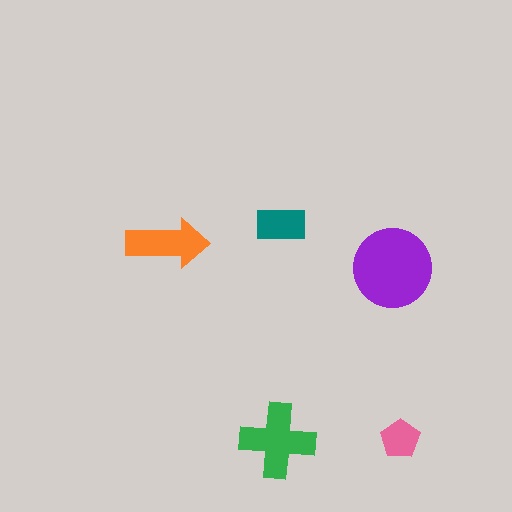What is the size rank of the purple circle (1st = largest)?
1st.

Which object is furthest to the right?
The pink pentagon is rightmost.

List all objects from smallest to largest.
The pink pentagon, the teal rectangle, the orange arrow, the green cross, the purple circle.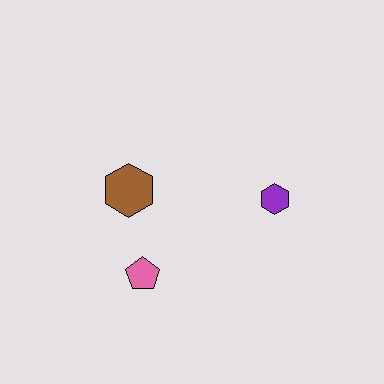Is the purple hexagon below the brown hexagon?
Yes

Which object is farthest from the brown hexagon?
The purple hexagon is farthest from the brown hexagon.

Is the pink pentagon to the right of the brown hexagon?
Yes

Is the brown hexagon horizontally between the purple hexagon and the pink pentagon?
No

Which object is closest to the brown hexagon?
The pink pentagon is closest to the brown hexagon.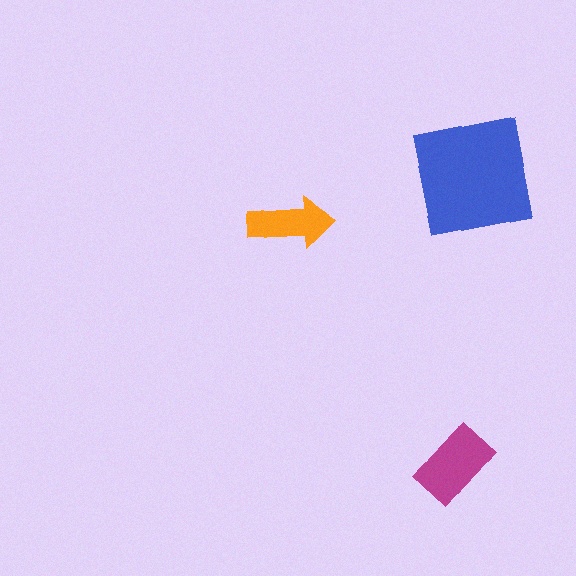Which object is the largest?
The blue square.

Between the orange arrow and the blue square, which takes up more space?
The blue square.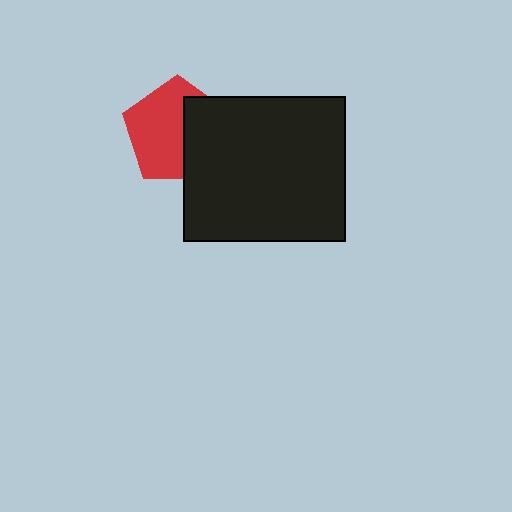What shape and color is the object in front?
The object in front is a black rectangle.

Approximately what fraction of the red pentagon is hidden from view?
Roughly 39% of the red pentagon is hidden behind the black rectangle.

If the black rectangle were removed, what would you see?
You would see the complete red pentagon.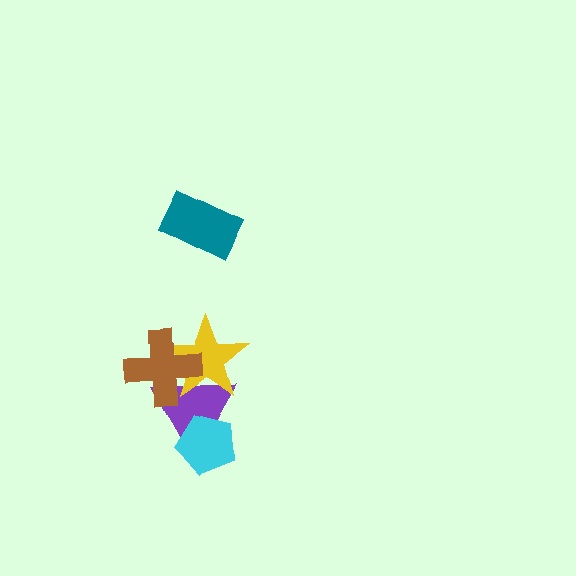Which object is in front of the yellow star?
The brown cross is in front of the yellow star.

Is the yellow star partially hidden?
Yes, it is partially covered by another shape.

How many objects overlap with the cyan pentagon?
1 object overlaps with the cyan pentagon.